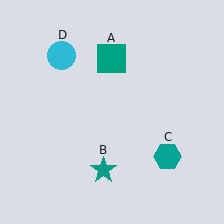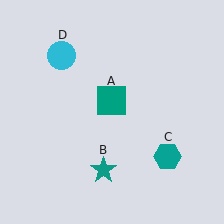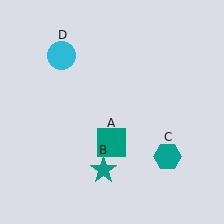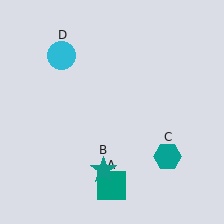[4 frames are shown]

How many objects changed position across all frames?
1 object changed position: teal square (object A).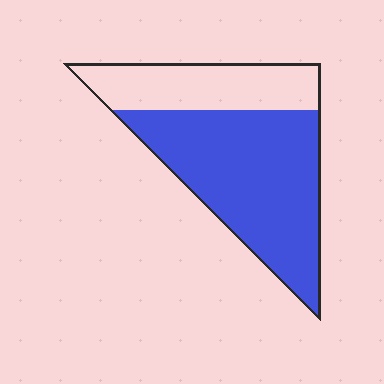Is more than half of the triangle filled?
Yes.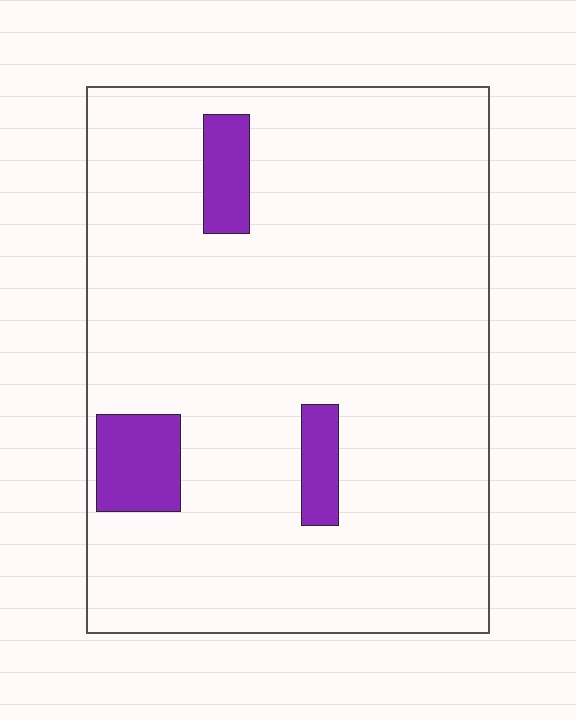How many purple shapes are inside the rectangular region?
3.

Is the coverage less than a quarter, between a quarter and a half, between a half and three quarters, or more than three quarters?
Less than a quarter.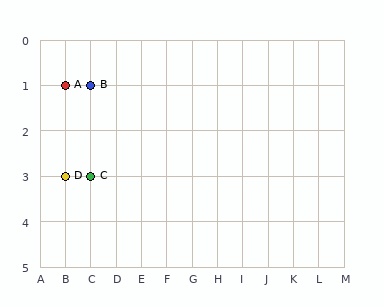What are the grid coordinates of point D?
Point D is at grid coordinates (B, 3).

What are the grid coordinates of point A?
Point A is at grid coordinates (B, 1).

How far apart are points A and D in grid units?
Points A and D are 2 rows apart.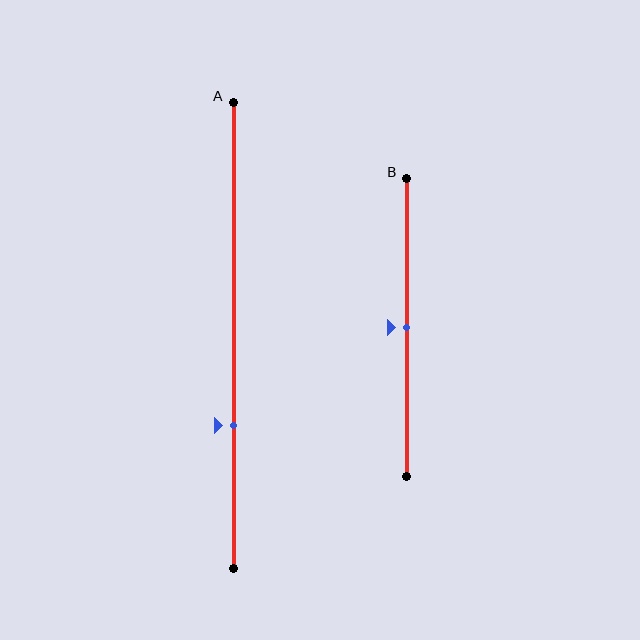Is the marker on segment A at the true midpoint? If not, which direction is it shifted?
No, the marker on segment A is shifted downward by about 19% of the segment length.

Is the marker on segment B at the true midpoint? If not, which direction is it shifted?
Yes, the marker on segment B is at the true midpoint.